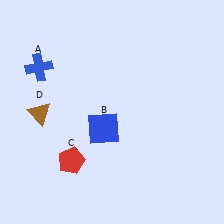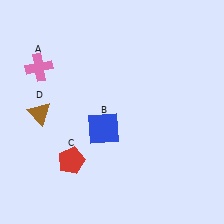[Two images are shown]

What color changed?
The cross (A) changed from blue in Image 1 to pink in Image 2.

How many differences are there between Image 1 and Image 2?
There is 1 difference between the two images.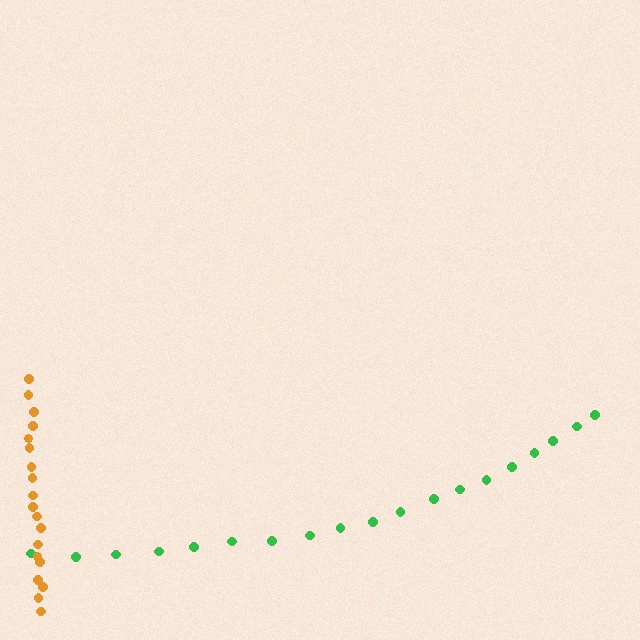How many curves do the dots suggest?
There are 2 distinct paths.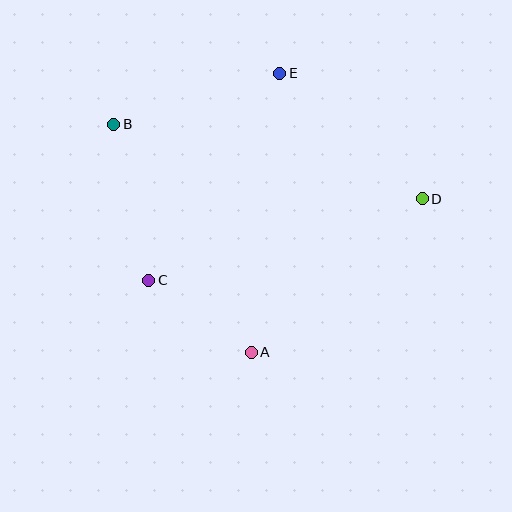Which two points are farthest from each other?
Points B and D are farthest from each other.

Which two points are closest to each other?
Points A and C are closest to each other.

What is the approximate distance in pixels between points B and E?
The distance between B and E is approximately 174 pixels.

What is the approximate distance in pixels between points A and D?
The distance between A and D is approximately 230 pixels.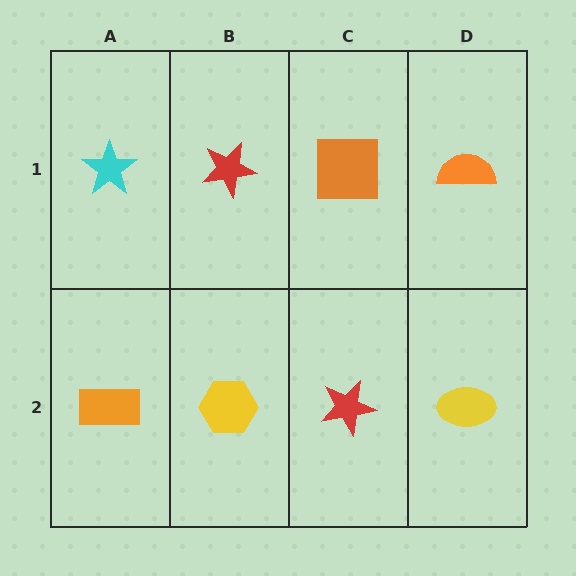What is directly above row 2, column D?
An orange semicircle.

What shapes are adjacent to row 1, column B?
A yellow hexagon (row 2, column B), a cyan star (row 1, column A), an orange square (row 1, column C).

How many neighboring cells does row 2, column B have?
3.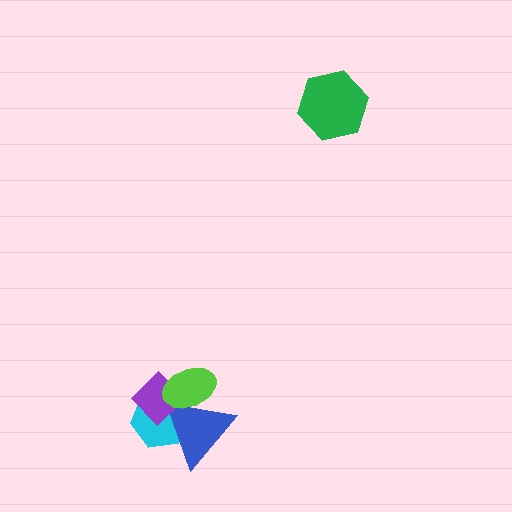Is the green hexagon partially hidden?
No, no other shape covers it.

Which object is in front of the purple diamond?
The lime ellipse is in front of the purple diamond.